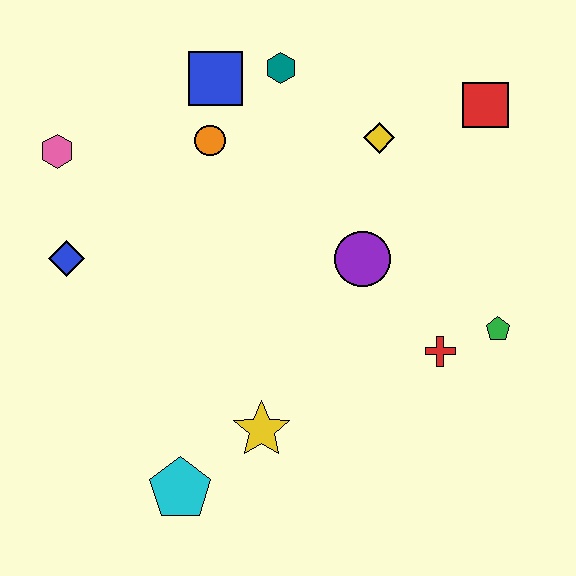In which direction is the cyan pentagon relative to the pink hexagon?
The cyan pentagon is below the pink hexagon.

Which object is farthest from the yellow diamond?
The cyan pentagon is farthest from the yellow diamond.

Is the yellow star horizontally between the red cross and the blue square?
Yes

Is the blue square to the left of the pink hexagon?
No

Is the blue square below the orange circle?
No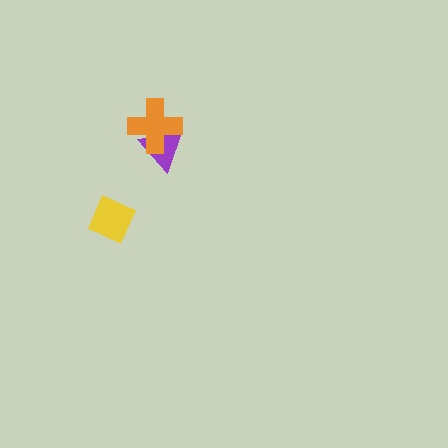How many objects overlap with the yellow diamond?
0 objects overlap with the yellow diamond.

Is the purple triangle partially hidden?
Yes, it is partially covered by another shape.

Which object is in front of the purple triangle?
The orange cross is in front of the purple triangle.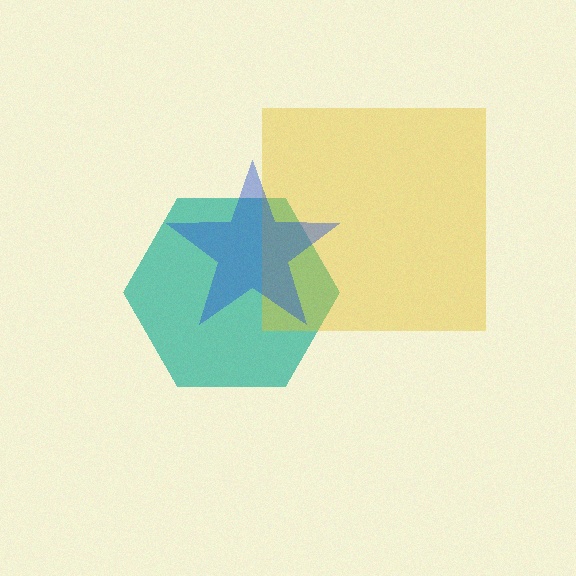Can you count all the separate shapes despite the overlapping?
Yes, there are 3 separate shapes.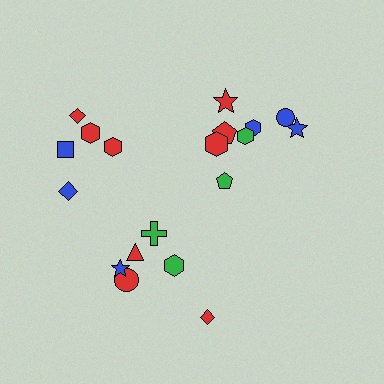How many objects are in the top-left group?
There are 5 objects.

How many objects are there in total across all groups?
There are 19 objects.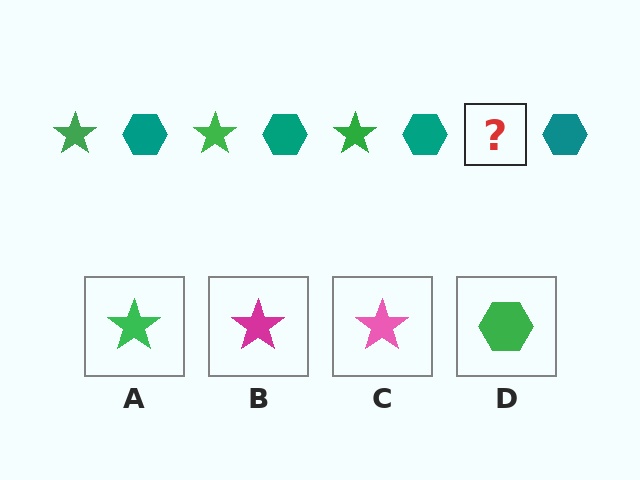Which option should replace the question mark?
Option A.